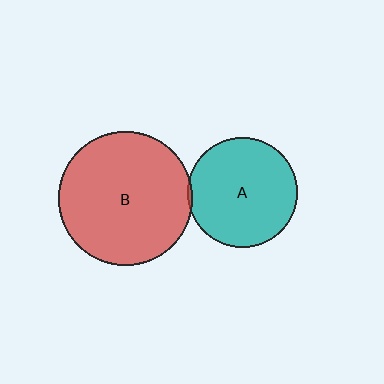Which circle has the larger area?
Circle B (red).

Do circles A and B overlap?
Yes.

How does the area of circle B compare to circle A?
Approximately 1.5 times.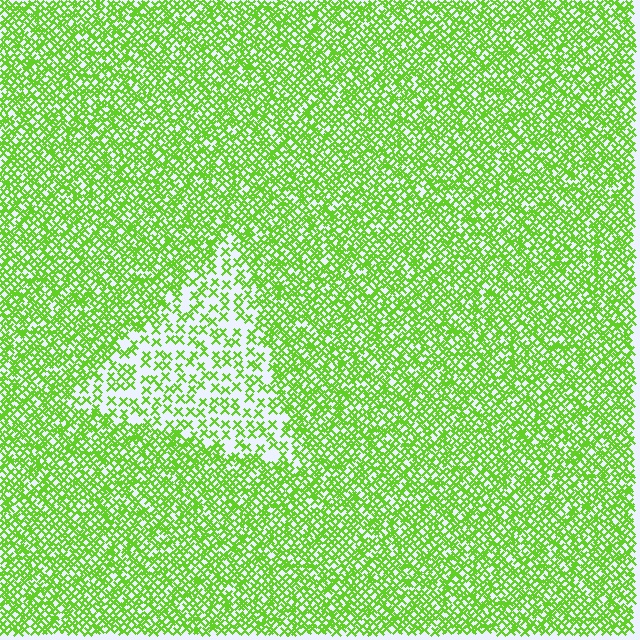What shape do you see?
I see a triangle.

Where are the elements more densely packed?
The elements are more densely packed outside the triangle boundary.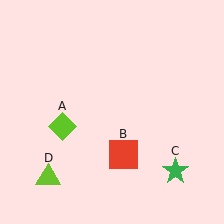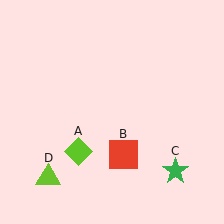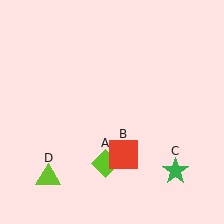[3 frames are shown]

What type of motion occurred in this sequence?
The lime diamond (object A) rotated counterclockwise around the center of the scene.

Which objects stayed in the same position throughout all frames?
Red square (object B) and green star (object C) and lime triangle (object D) remained stationary.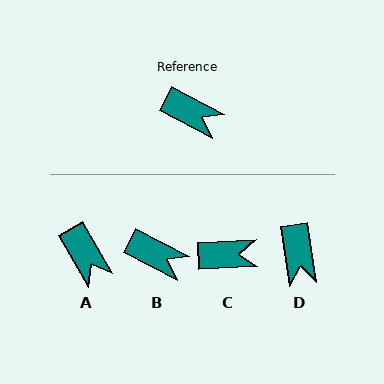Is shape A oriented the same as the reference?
No, it is off by about 33 degrees.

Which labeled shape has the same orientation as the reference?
B.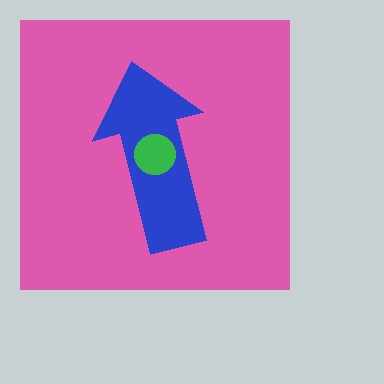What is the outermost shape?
The pink square.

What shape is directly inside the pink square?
The blue arrow.